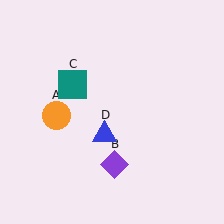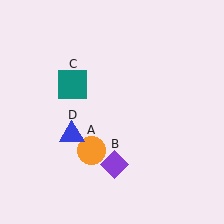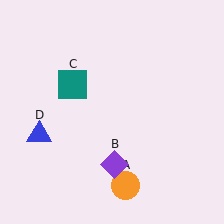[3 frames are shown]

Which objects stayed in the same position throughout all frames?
Purple diamond (object B) and teal square (object C) remained stationary.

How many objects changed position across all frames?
2 objects changed position: orange circle (object A), blue triangle (object D).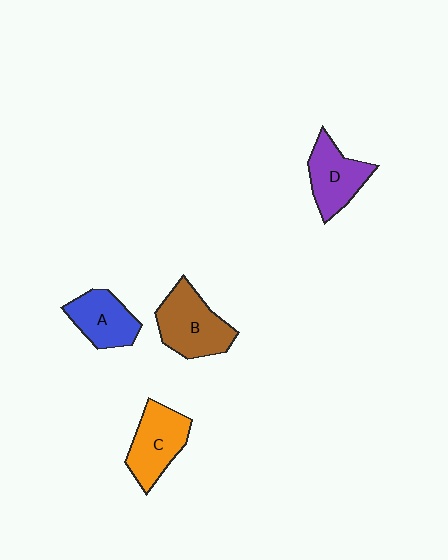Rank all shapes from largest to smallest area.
From largest to smallest: B (brown), C (orange), D (purple), A (blue).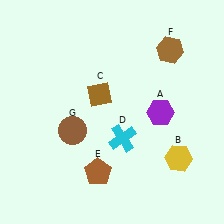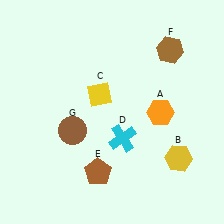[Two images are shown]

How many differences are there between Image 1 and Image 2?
There are 2 differences between the two images.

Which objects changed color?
A changed from purple to orange. C changed from brown to yellow.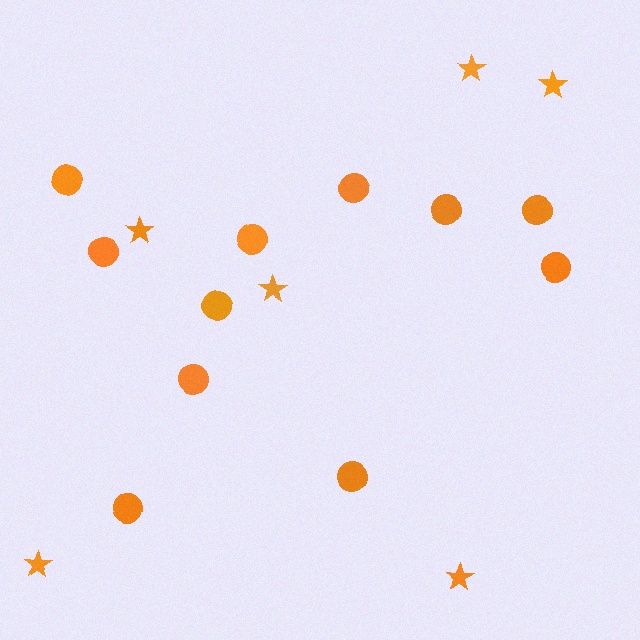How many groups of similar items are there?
There are 2 groups: one group of stars (6) and one group of circles (11).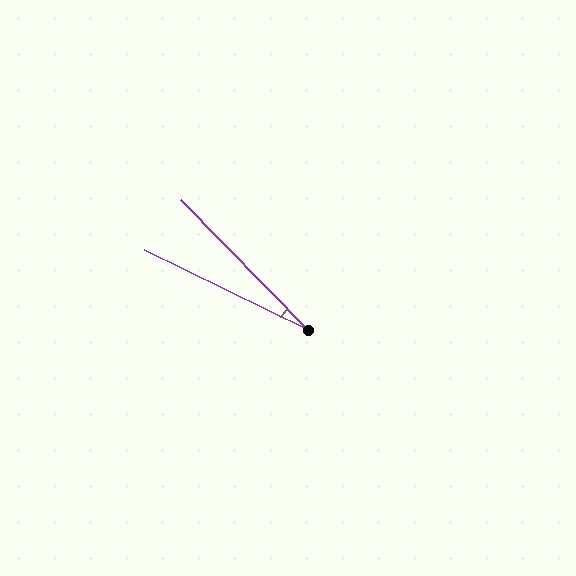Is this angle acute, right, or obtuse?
It is acute.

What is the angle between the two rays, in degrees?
Approximately 20 degrees.